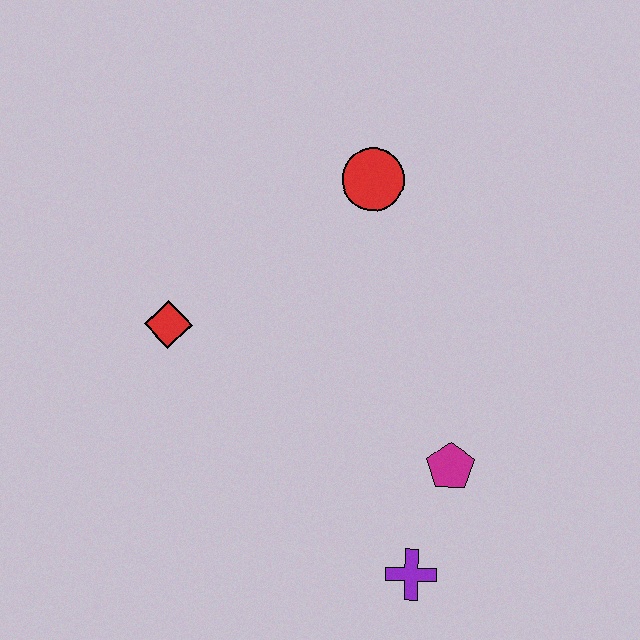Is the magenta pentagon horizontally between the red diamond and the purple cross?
No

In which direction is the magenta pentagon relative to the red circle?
The magenta pentagon is below the red circle.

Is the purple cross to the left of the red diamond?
No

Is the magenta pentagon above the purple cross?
Yes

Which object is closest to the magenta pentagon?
The purple cross is closest to the magenta pentagon.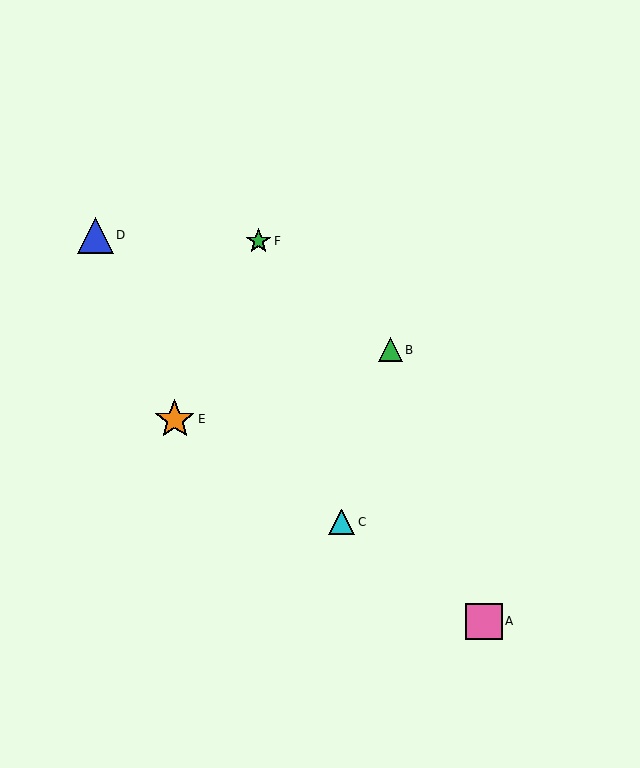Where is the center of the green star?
The center of the green star is at (258, 241).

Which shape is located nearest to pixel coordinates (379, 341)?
The green triangle (labeled B) at (390, 350) is nearest to that location.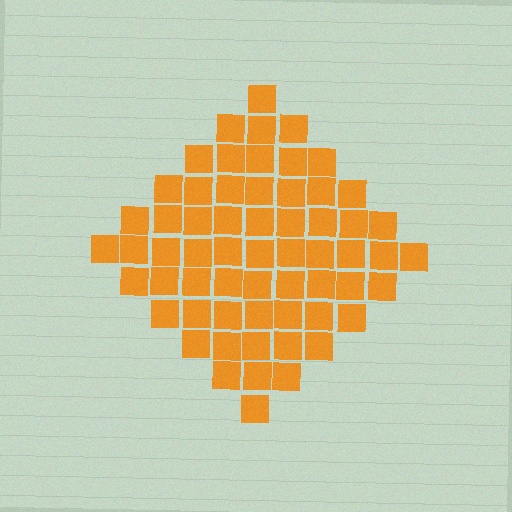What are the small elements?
The small elements are squares.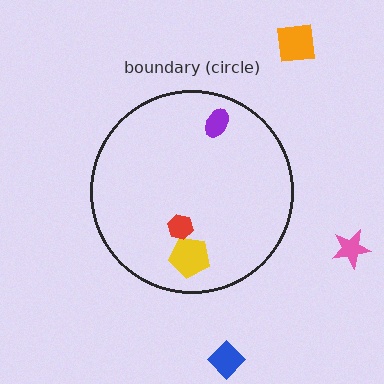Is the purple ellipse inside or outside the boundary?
Inside.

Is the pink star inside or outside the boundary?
Outside.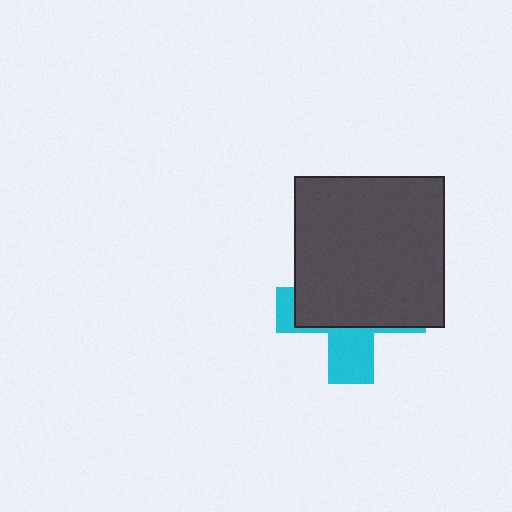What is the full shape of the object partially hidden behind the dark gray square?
The partially hidden object is a cyan cross.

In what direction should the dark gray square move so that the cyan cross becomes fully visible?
The dark gray square should move up. That is the shortest direction to clear the overlap and leave the cyan cross fully visible.